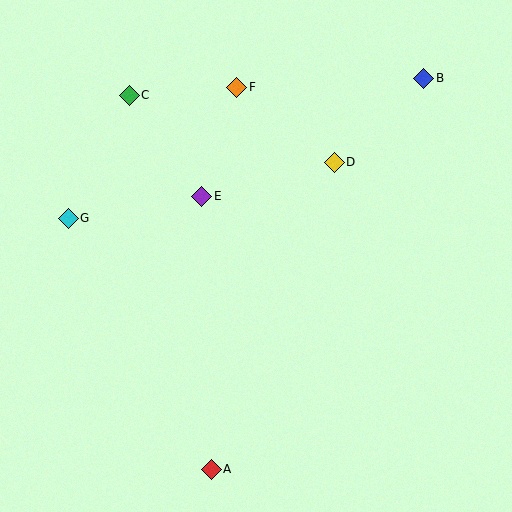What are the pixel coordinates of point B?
Point B is at (424, 78).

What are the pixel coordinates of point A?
Point A is at (211, 469).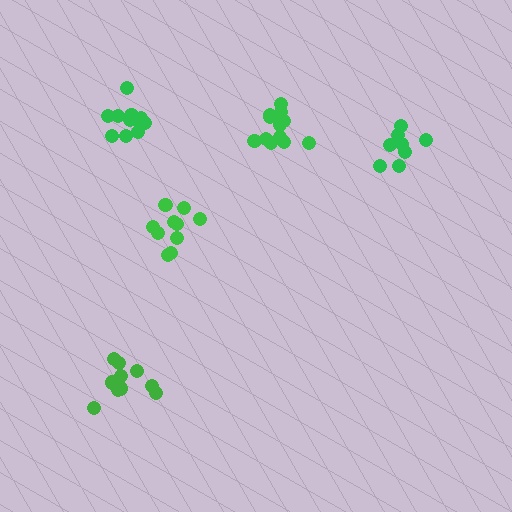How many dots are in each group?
Group 1: 12 dots, Group 2: 11 dots, Group 3: 10 dots, Group 4: 13 dots, Group 5: 8 dots (54 total).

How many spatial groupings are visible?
There are 5 spatial groupings.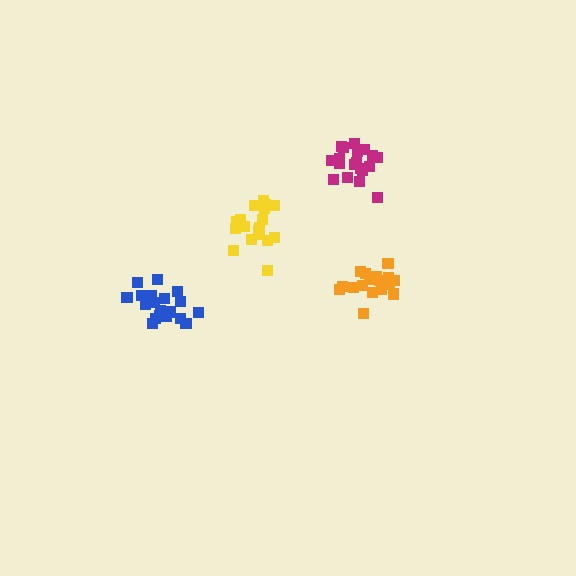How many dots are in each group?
Group 1: 21 dots, Group 2: 18 dots, Group 3: 18 dots, Group 4: 19 dots (76 total).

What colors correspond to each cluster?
The clusters are colored: blue, orange, yellow, magenta.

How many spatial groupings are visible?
There are 4 spatial groupings.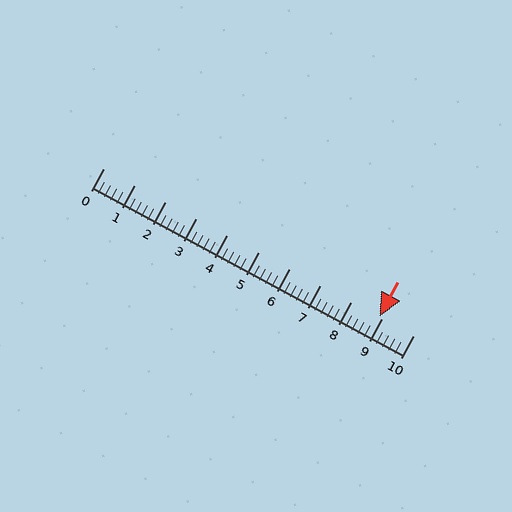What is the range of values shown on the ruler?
The ruler shows values from 0 to 10.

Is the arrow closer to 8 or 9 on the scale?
The arrow is closer to 9.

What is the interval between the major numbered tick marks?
The major tick marks are spaced 1 units apart.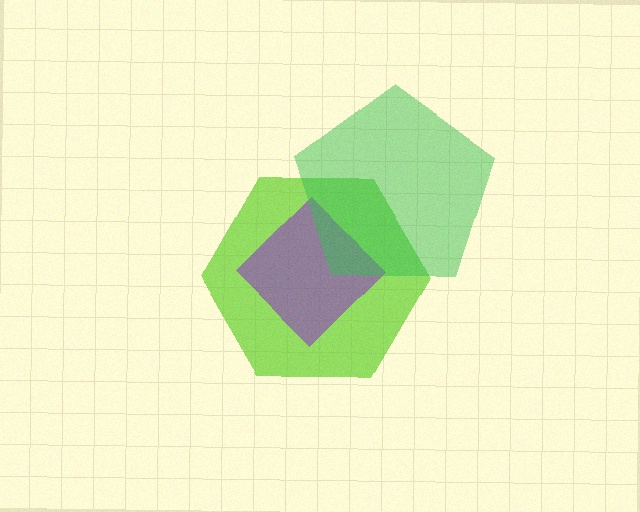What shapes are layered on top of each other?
The layered shapes are: a lime hexagon, a purple diamond, a green pentagon.